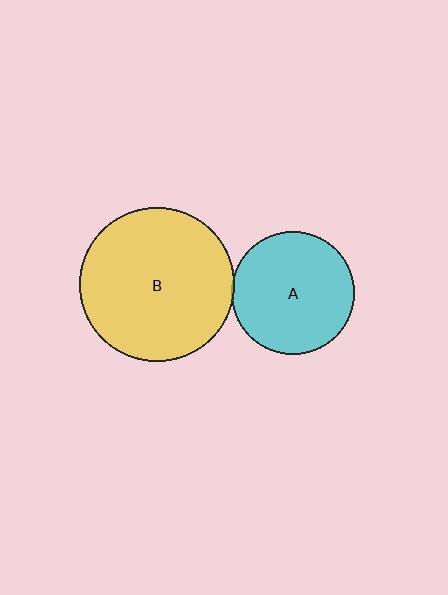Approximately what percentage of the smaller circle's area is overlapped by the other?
Approximately 5%.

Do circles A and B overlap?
Yes.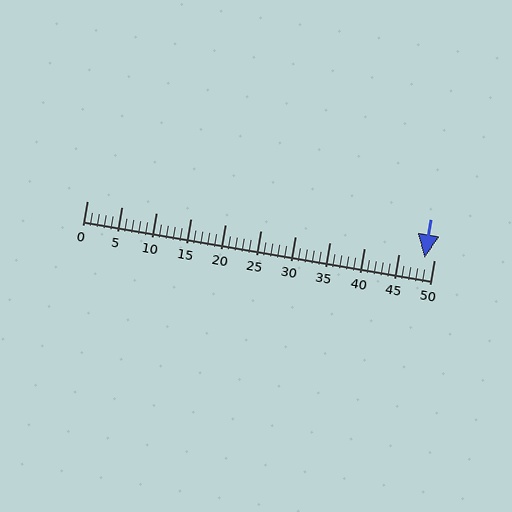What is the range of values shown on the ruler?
The ruler shows values from 0 to 50.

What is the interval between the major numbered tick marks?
The major tick marks are spaced 5 units apart.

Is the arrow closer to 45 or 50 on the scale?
The arrow is closer to 50.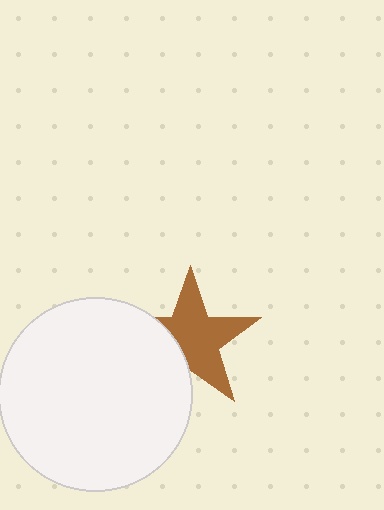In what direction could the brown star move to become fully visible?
The brown star could move right. That would shift it out from behind the white circle entirely.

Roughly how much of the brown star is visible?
Most of it is visible (roughly 68%).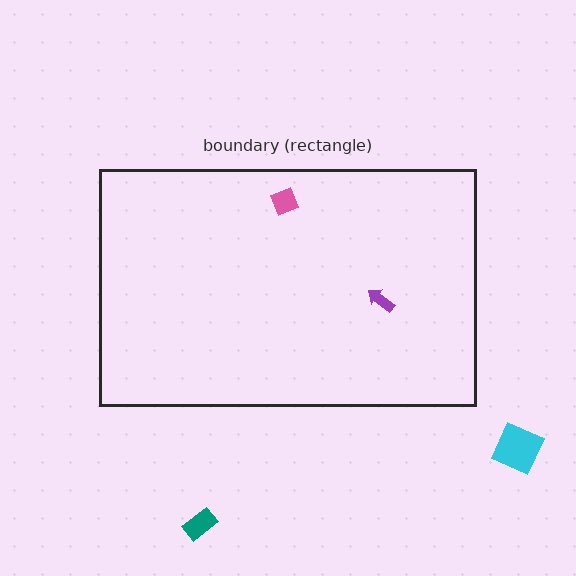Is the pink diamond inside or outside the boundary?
Inside.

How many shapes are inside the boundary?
2 inside, 2 outside.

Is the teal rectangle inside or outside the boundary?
Outside.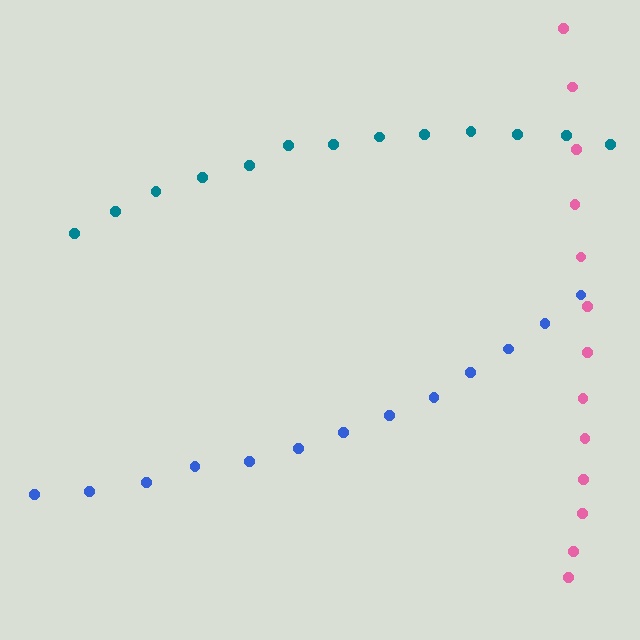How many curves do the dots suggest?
There are 3 distinct paths.